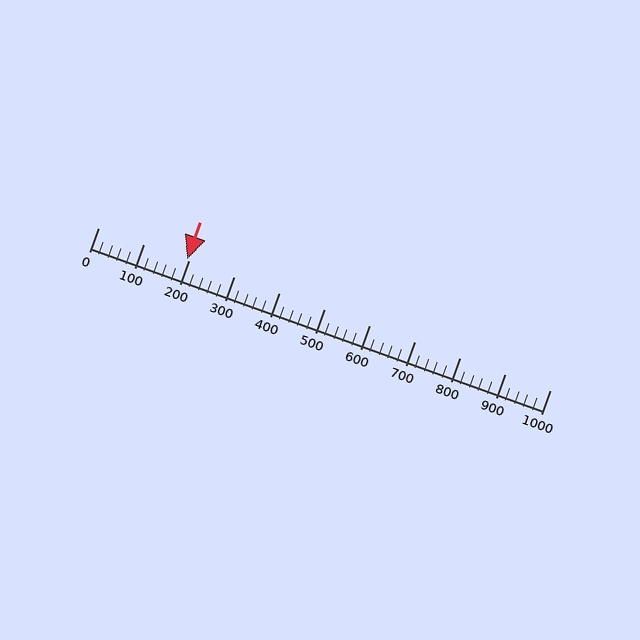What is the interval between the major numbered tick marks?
The major tick marks are spaced 100 units apart.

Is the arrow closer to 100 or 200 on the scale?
The arrow is closer to 200.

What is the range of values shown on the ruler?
The ruler shows values from 0 to 1000.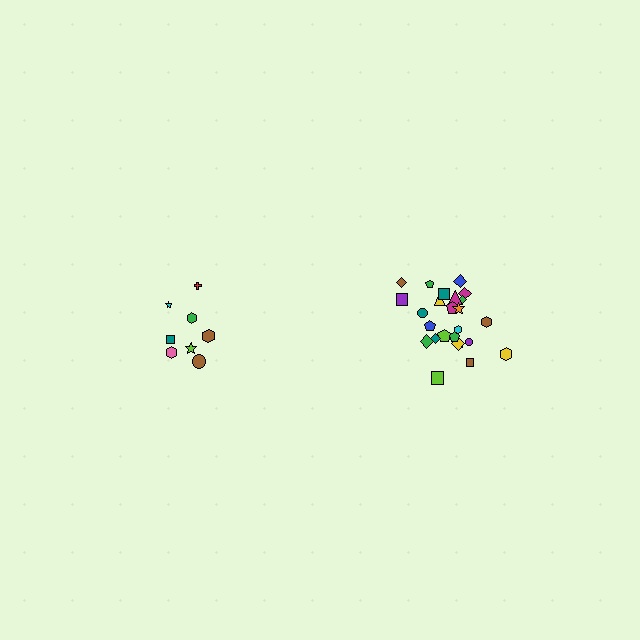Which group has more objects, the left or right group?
The right group.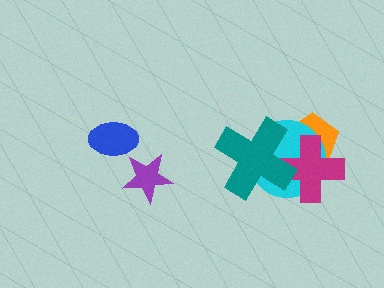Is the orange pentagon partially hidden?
Yes, it is partially covered by another shape.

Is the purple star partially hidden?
No, no other shape covers it.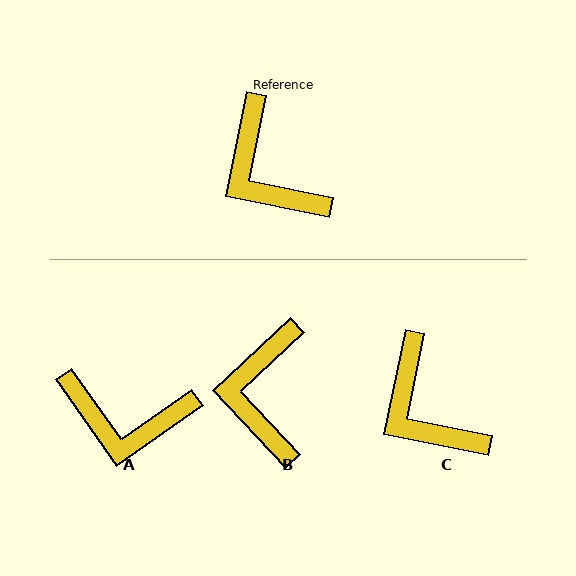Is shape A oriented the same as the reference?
No, it is off by about 47 degrees.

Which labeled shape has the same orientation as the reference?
C.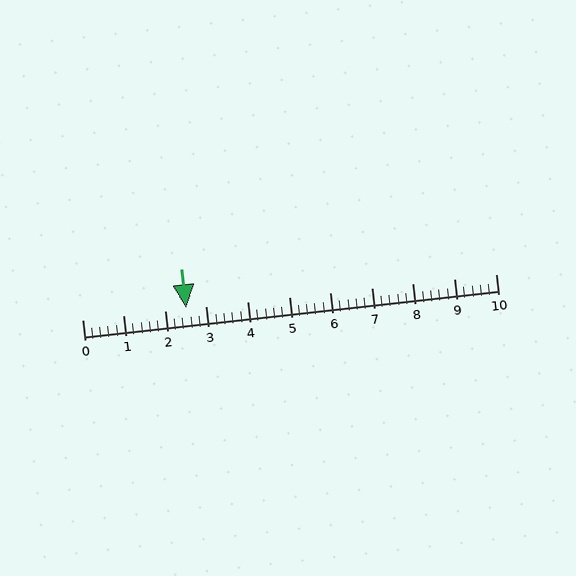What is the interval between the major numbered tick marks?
The major tick marks are spaced 1 units apart.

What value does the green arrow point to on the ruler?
The green arrow points to approximately 2.5.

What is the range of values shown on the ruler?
The ruler shows values from 0 to 10.